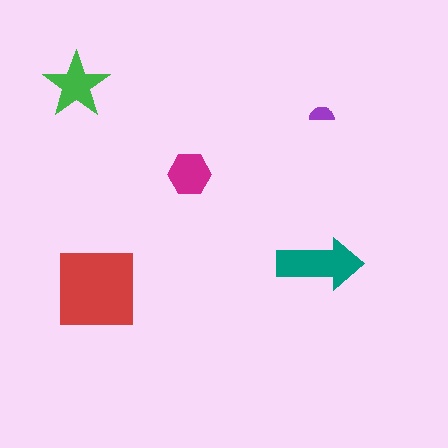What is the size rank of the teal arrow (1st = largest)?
2nd.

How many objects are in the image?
There are 5 objects in the image.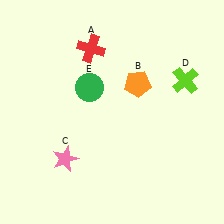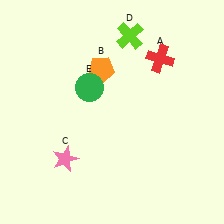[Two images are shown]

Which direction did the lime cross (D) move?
The lime cross (D) moved left.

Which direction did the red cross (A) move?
The red cross (A) moved right.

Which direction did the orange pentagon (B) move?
The orange pentagon (B) moved left.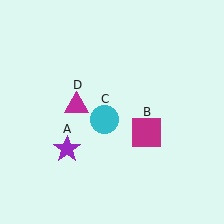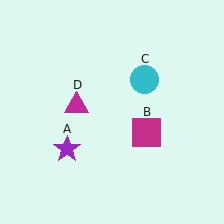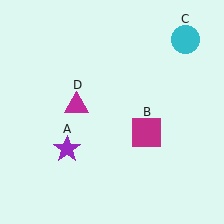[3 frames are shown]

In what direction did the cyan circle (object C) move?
The cyan circle (object C) moved up and to the right.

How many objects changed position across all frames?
1 object changed position: cyan circle (object C).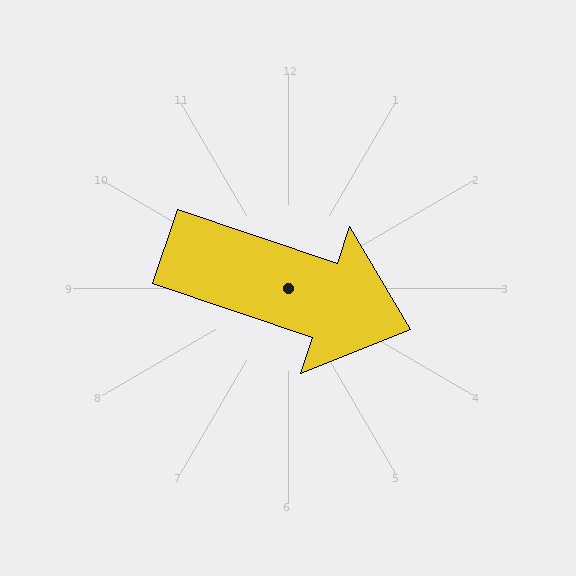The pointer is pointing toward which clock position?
Roughly 4 o'clock.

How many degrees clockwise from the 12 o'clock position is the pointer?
Approximately 109 degrees.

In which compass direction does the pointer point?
East.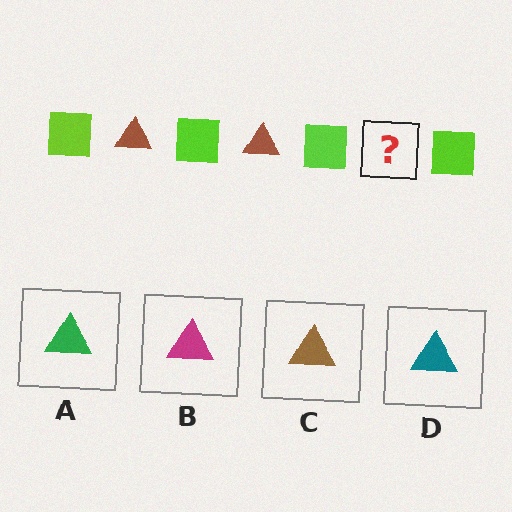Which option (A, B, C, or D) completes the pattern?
C.